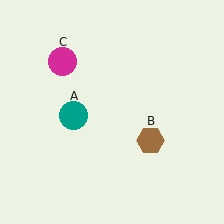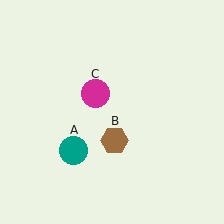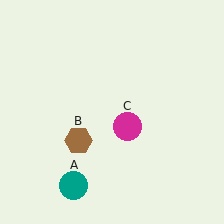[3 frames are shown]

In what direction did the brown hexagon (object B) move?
The brown hexagon (object B) moved left.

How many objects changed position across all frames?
3 objects changed position: teal circle (object A), brown hexagon (object B), magenta circle (object C).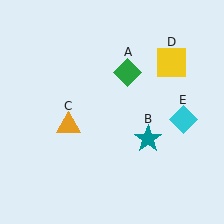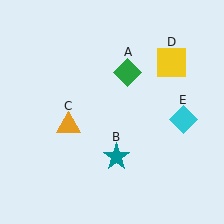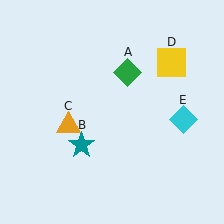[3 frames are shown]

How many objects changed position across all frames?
1 object changed position: teal star (object B).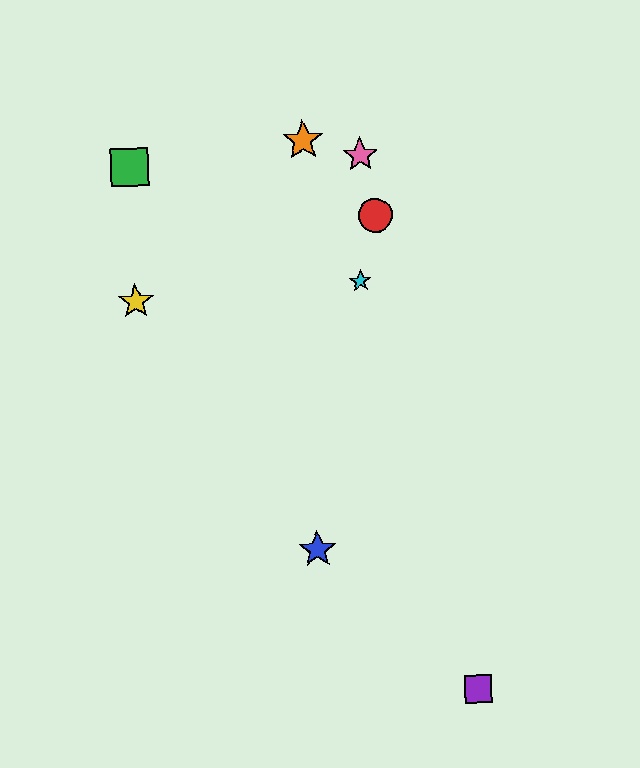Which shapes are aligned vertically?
The blue star, the orange star are aligned vertically.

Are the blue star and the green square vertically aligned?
No, the blue star is at x≈318 and the green square is at x≈129.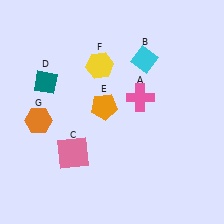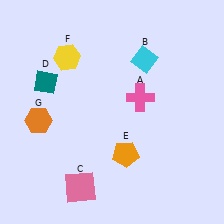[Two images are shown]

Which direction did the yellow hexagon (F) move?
The yellow hexagon (F) moved left.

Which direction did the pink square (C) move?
The pink square (C) moved down.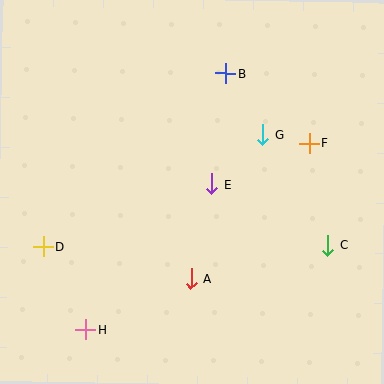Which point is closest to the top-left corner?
Point B is closest to the top-left corner.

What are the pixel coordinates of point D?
Point D is at (44, 246).